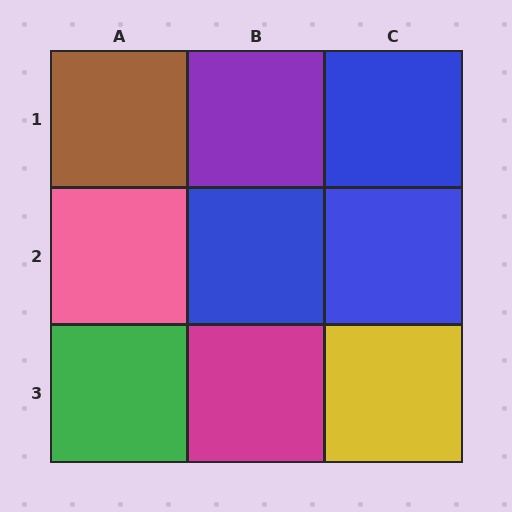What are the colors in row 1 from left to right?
Brown, purple, blue.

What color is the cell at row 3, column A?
Green.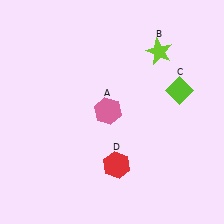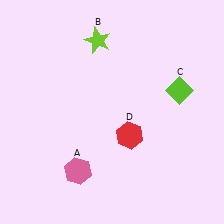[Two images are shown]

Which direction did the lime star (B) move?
The lime star (B) moved left.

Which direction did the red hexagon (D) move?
The red hexagon (D) moved up.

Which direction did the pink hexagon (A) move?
The pink hexagon (A) moved down.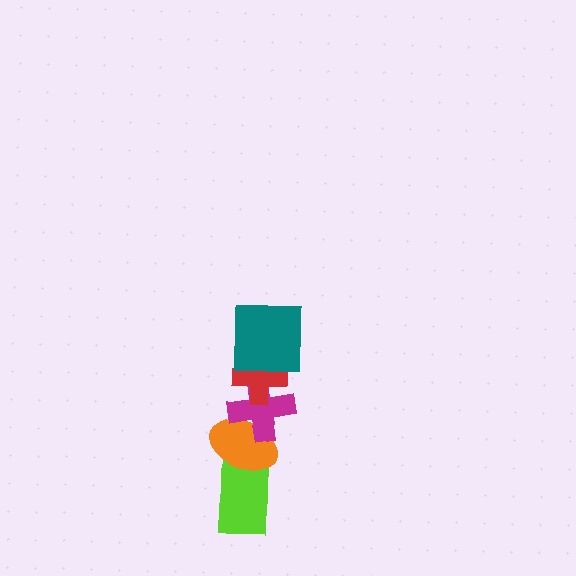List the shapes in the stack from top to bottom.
From top to bottom: the teal square, the red cross, the magenta cross, the orange ellipse, the lime rectangle.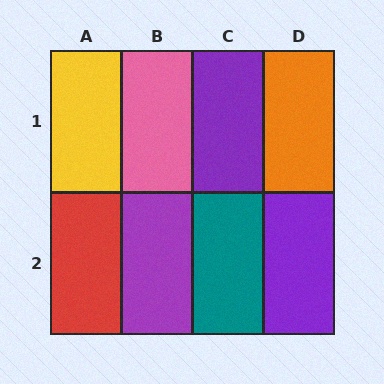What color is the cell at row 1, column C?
Purple.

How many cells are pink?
1 cell is pink.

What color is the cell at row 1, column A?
Yellow.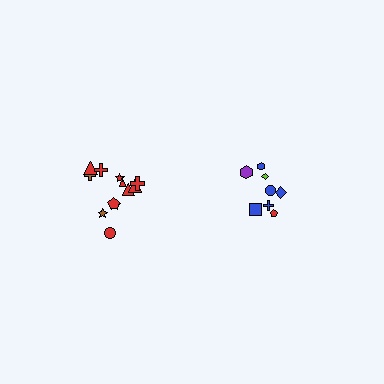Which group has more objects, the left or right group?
The left group.